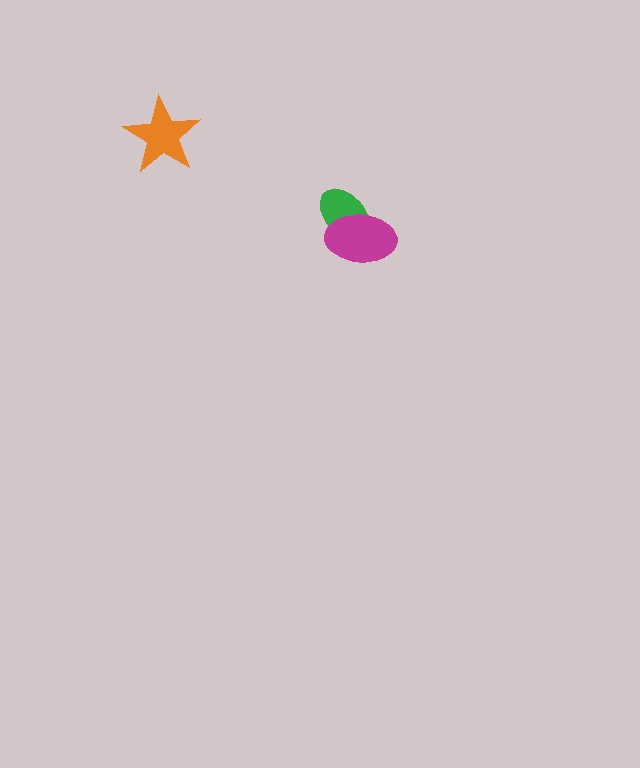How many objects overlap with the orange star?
0 objects overlap with the orange star.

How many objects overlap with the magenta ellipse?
1 object overlaps with the magenta ellipse.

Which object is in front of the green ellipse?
The magenta ellipse is in front of the green ellipse.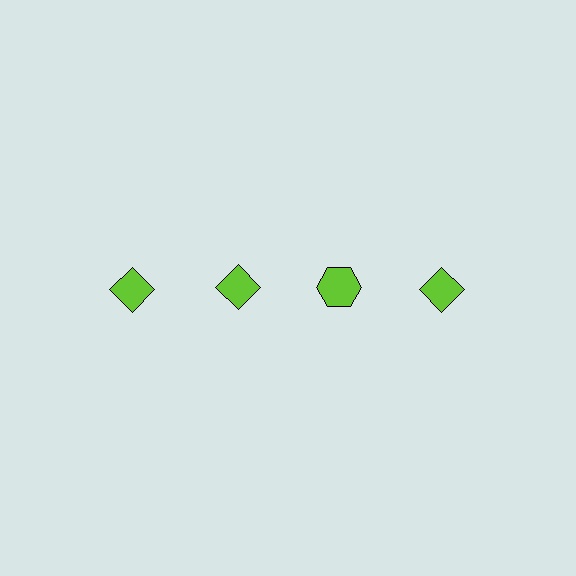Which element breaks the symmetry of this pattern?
The lime hexagon in the top row, center column breaks the symmetry. All other shapes are lime diamonds.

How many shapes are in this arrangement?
There are 4 shapes arranged in a grid pattern.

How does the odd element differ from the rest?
It has a different shape: hexagon instead of diamond.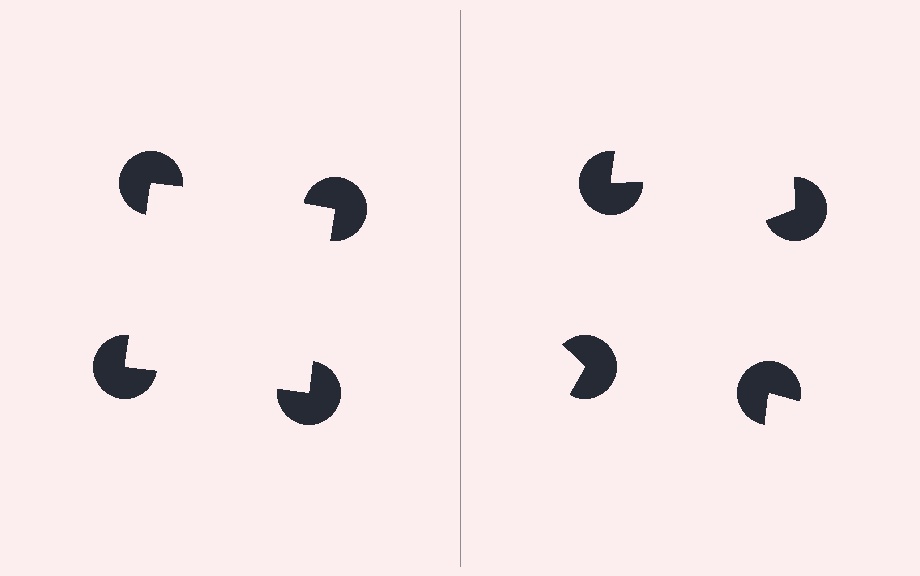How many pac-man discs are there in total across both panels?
8 — 4 on each side.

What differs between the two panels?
The pac-man discs are positioned identically on both sides; only the wedge orientations differ. On the left they align to a square; on the right they are misaligned.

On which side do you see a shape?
An illusory square appears on the left side. On the right side the wedge cuts are rotated, so no coherent shape forms.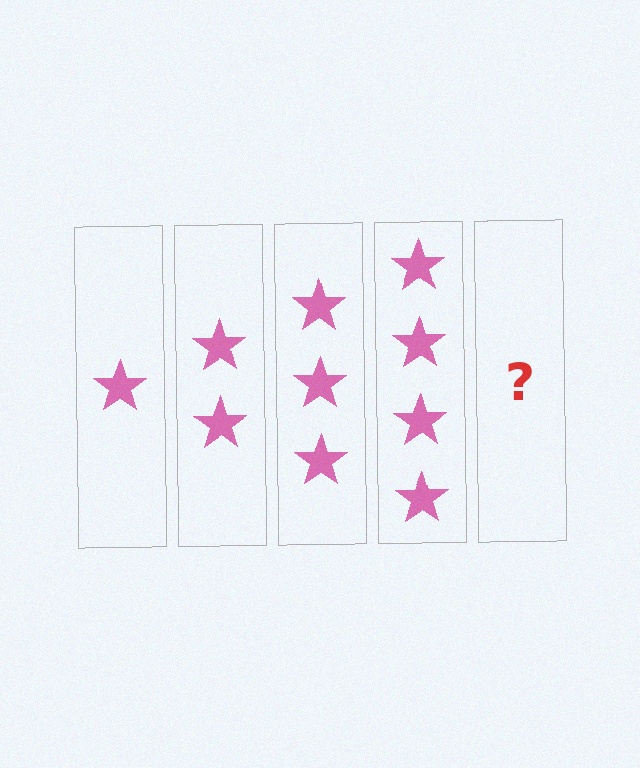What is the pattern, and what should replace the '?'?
The pattern is that each step adds one more star. The '?' should be 5 stars.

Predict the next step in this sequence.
The next step is 5 stars.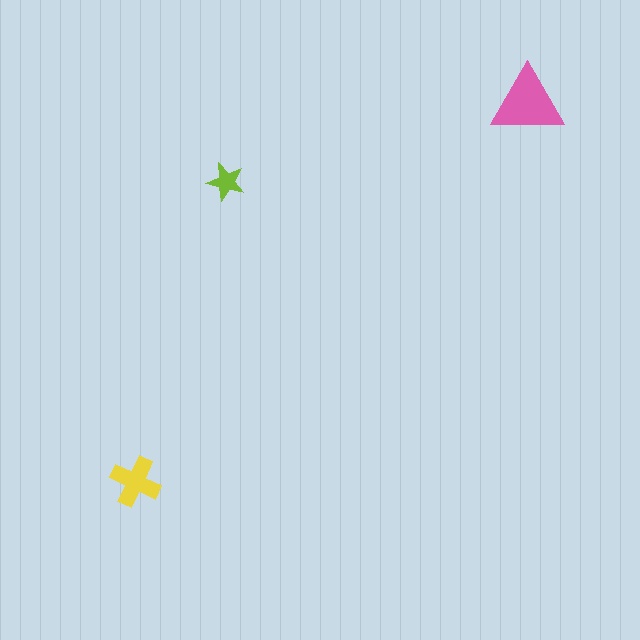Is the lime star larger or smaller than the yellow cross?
Smaller.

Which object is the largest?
The pink triangle.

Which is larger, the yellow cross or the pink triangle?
The pink triangle.